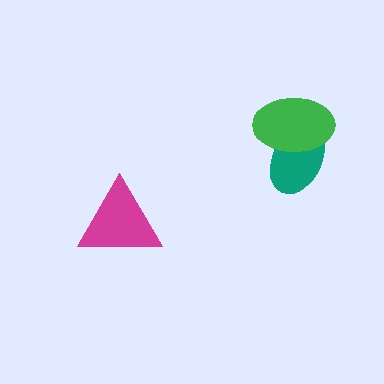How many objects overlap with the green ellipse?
1 object overlaps with the green ellipse.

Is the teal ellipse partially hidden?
Yes, it is partially covered by another shape.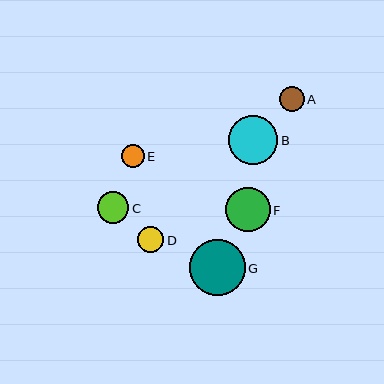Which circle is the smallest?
Circle E is the smallest with a size of approximately 23 pixels.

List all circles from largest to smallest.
From largest to smallest: G, B, F, C, D, A, E.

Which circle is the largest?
Circle G is the largest with a size of approximately 56 pixels.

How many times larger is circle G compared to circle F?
Circle G is approximately 1.3 times the size of circle F.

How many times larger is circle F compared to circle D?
Circle F is approximately 1.7 times the size of circle D.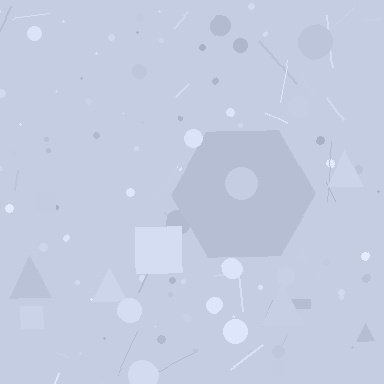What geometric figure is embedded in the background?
A hexagon is embedded in the background.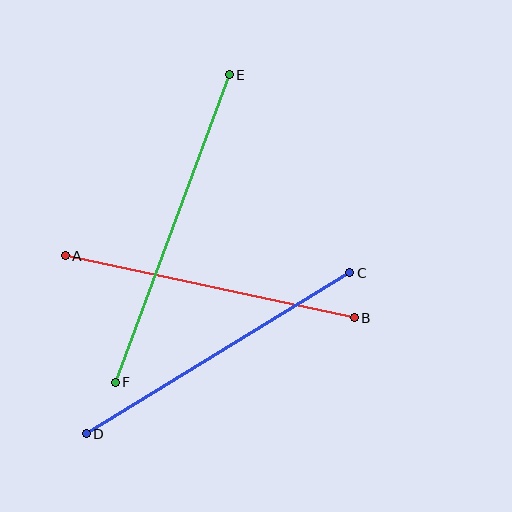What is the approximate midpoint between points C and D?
The midpoint is at approximately (218, 353) pixels.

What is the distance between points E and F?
The distance is approximately 328 pixels.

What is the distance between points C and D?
The distance is approximately 308 pixels.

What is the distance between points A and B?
The distance is approximately 295 pixels.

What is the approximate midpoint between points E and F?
The midpoint is at approximately (172, 229) pixels.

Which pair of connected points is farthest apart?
Points E and F are farthest apart.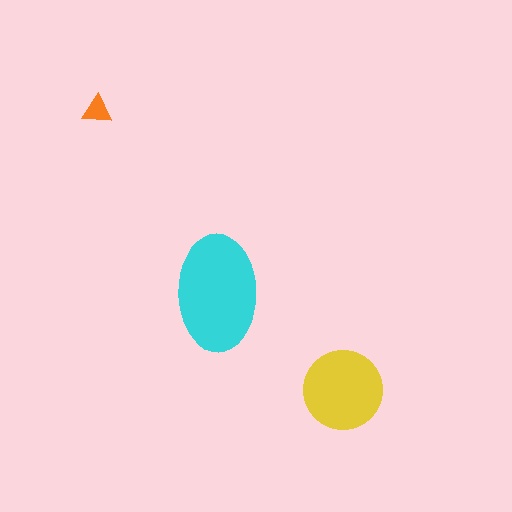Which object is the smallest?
The orange triangle.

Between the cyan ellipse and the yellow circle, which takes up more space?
The cyan ellipse.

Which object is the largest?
The cyan ellipse.